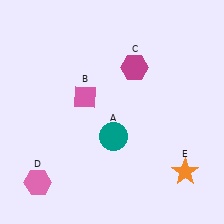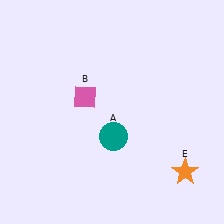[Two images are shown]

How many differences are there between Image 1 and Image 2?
There are 2 differences between the two images.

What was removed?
The pink hexagon (D), the magenta hexagon (C) were removed in Image 2.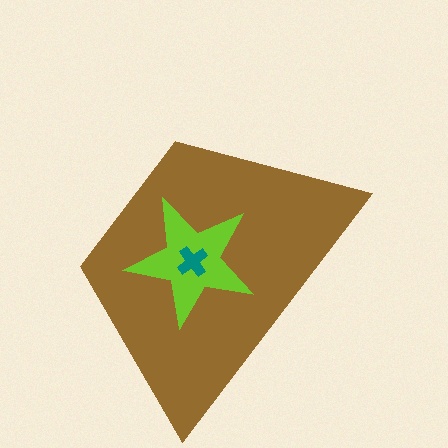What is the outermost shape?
The brown trapezoid.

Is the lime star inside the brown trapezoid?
Yes.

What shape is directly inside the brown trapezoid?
The lime star.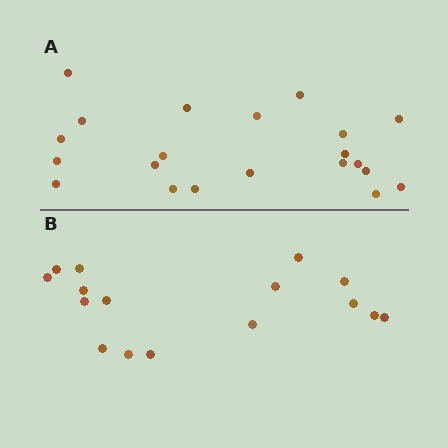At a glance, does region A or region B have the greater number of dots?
Region A (the top region) has more dots.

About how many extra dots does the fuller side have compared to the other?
Region A has about 5 more dots than region B.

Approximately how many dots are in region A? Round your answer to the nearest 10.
About 20 dots. (The exact count is 21, which rounds to 20.)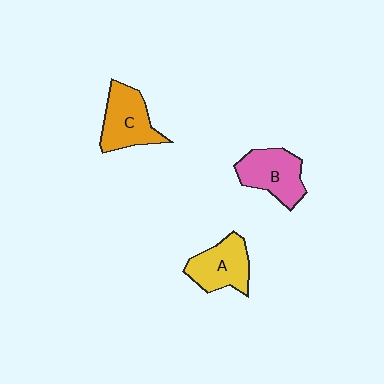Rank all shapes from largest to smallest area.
From largest to smallest: C (orange), B (pink), A (yellow).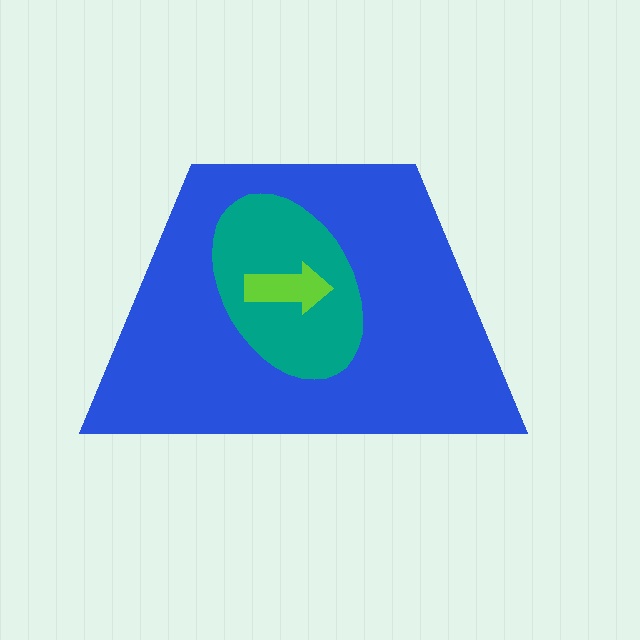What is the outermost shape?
The blue trapezoid.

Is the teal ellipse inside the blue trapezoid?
Yes.